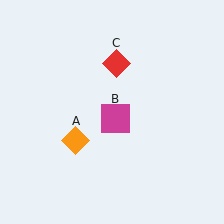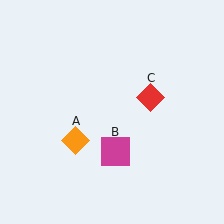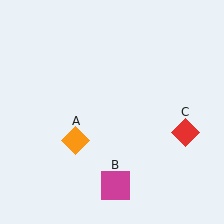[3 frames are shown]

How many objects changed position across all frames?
2 objects changed position: magenta square (object B), red diamond (object C).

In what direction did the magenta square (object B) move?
The magenta square (object B) moved down.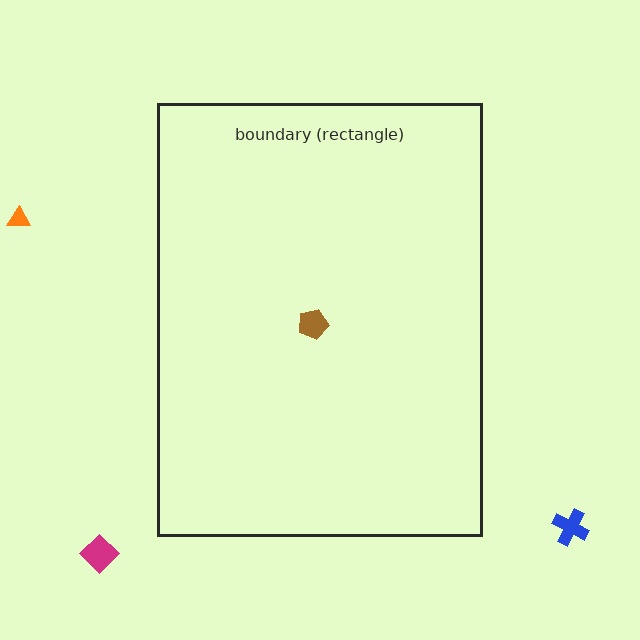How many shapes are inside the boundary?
1 inside, 3 outside.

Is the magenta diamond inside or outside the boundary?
Outside.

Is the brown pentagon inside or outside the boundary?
Inside.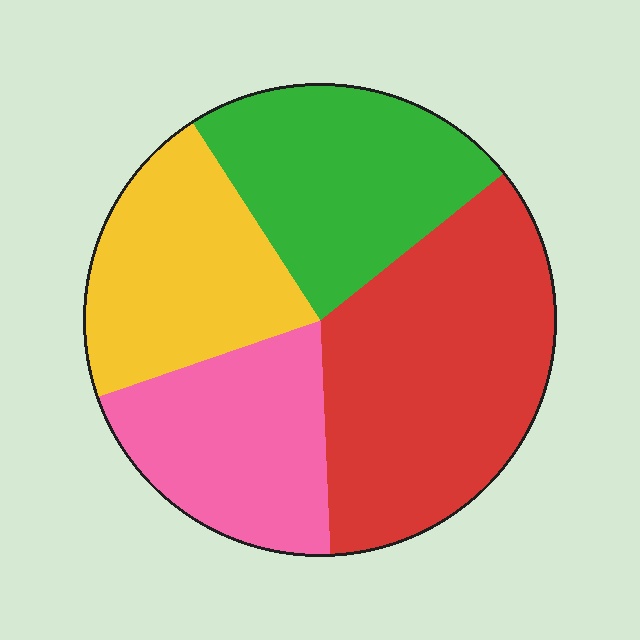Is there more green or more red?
Red.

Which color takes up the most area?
Red, at roughly 35%.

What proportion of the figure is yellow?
Yellow covers 21% of the figure.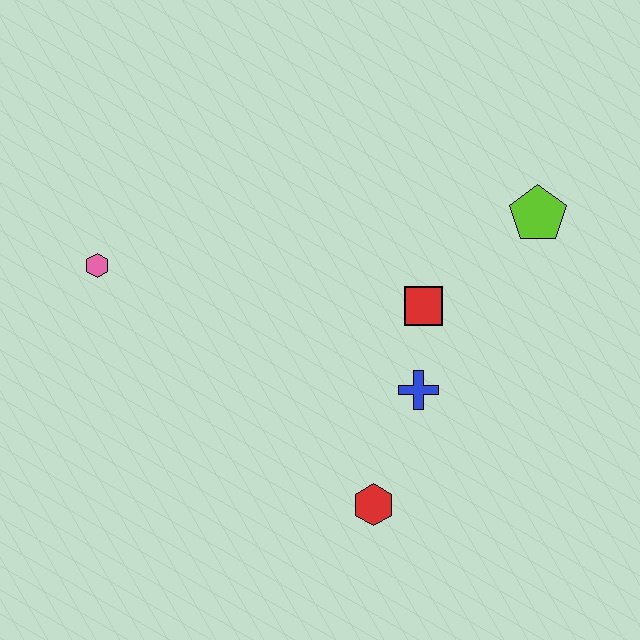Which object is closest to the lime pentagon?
The red square is closest to the lime pentagon.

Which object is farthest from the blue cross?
The pink hexagon is farthest from the blue cross.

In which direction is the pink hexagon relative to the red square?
The pink hexagon is to the left of the red square.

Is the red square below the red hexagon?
No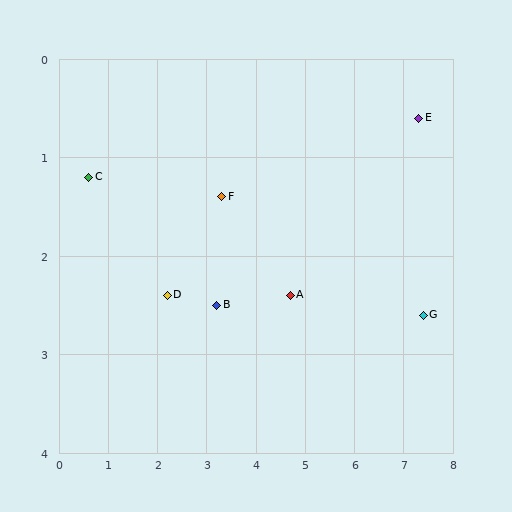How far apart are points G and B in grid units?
Points G and B are about 4.2 grid units apart.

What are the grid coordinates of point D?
Point D is at approximately (2.2, 2.4).